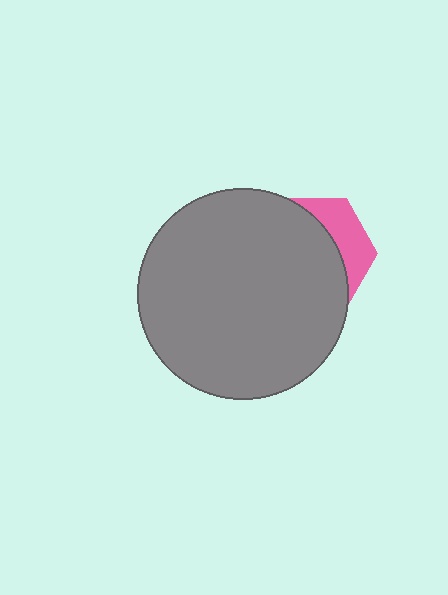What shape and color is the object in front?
The object in front is a gray circle.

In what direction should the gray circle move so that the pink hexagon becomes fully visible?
The gray circle should move left. That is the shortest direction to clear the overlap and leave the pink hexagon fully visible.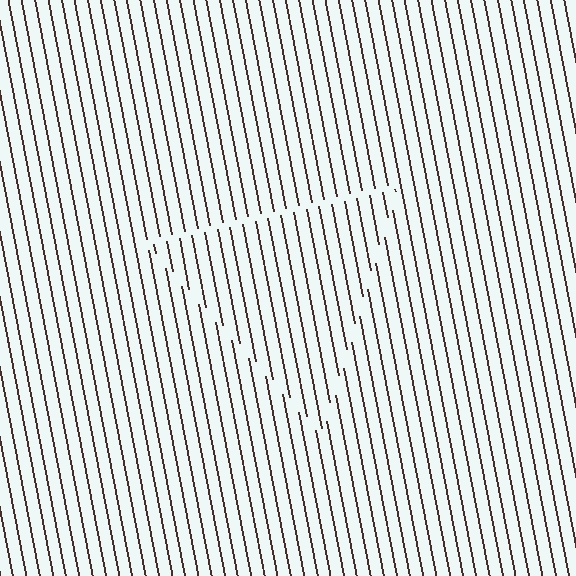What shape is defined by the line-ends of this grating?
An illusory triangle. The interior of the shape contains the same grating, shifted by half a period — the contour is defined by the phase discontinuity where line-ends from the inner and outer gratings abut.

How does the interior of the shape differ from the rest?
The interior of the shape contains the same grating, shifted by half a period — the contour is defined by the phase discontinuity where line-ends from the inner and outer gratings abut.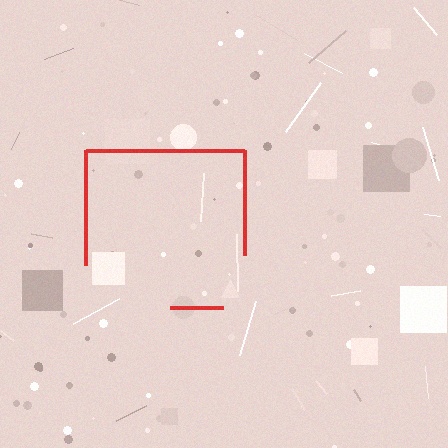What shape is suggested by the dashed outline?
The dashed outline suggests a square.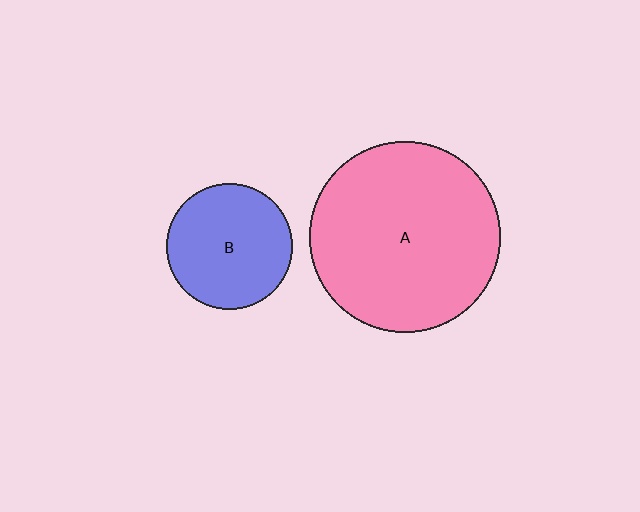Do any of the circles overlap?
No, none of the circles overlap.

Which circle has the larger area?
Circle A (pink).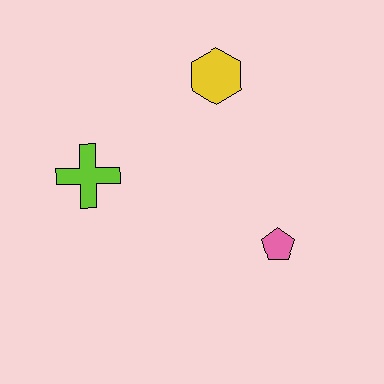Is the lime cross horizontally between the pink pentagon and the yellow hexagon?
No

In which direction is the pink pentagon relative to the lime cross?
The pink pentagon is to the right of the lime cross.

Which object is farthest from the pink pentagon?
The lime cross is farthest from the pink pentagon.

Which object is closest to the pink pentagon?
The yellow hexagon is closest to the pink pentagon.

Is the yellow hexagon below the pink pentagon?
No